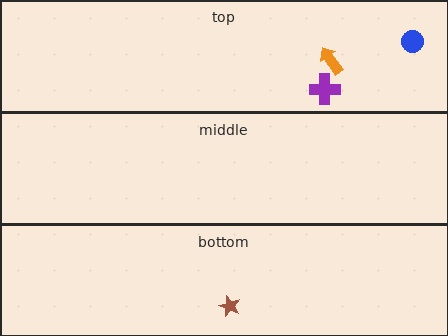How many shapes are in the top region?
3.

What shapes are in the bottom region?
The brown star.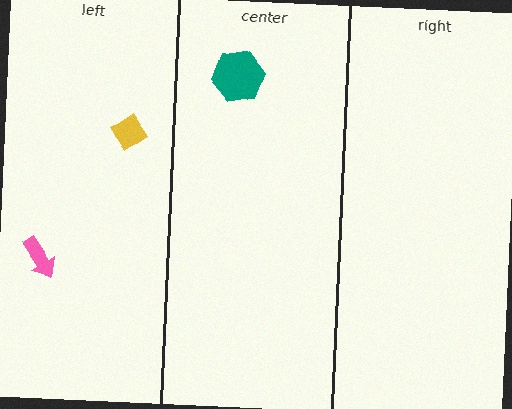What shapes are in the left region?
The pink arrow, the yellow diamond.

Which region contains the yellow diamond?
The left region.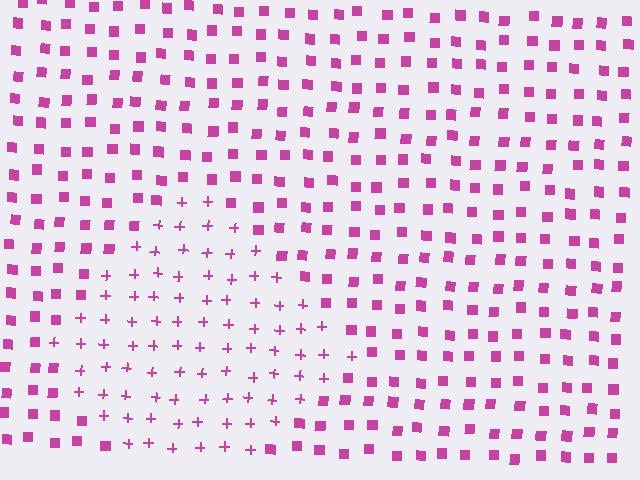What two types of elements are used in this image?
The image uses plus signs inside the diamond region and squares outside it.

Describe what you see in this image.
The image is filled with small magenta elements arranged in a uniform grid. A diamond-shaped region contains plus signs, while the surrounding area contains squares. The boundary is defined purely by the change in element shape.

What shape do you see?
I see a diamond.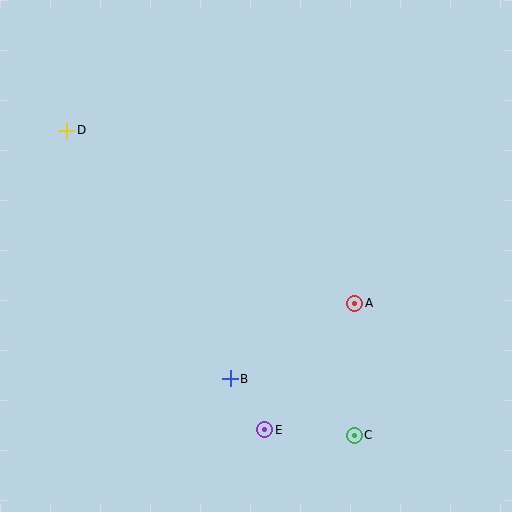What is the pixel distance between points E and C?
The distance between E and C is 90 pixels.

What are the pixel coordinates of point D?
Point D is at (67, 130).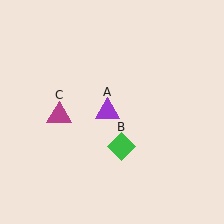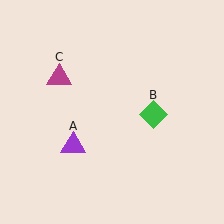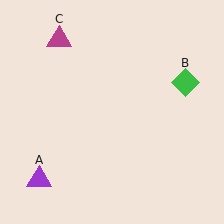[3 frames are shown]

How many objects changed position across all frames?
3 objects changed position: purple triangle (object A), green diamond (object B), magenta triangle (object C).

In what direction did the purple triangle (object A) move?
The purple triangle (object A) moved down and to the left.